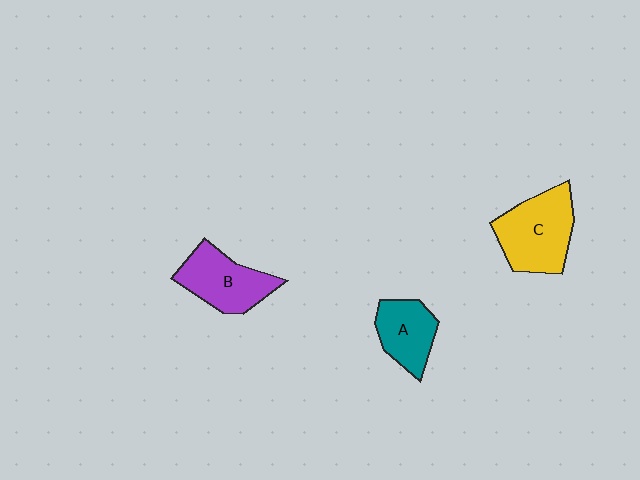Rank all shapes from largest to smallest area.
From largest to smallest: C (yellow), B (purple), A (teal).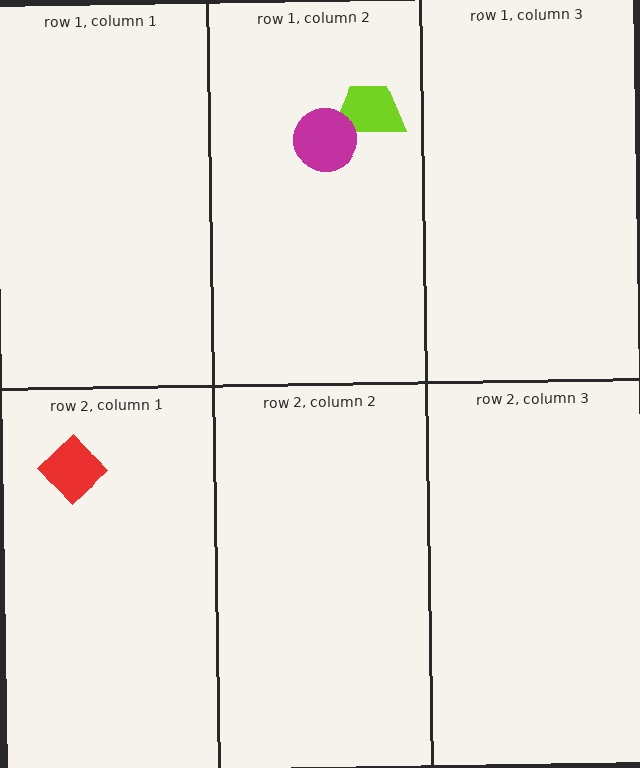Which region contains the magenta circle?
The row 1, column 2 region.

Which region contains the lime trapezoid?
The row 1, column 2 region.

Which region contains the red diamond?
The row 2, column 1 region.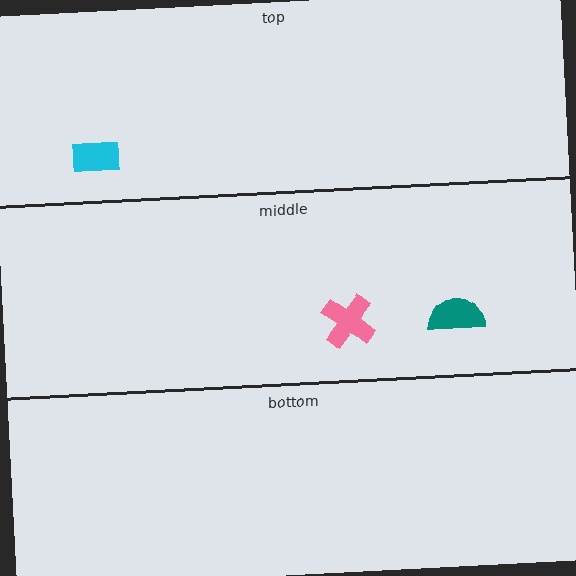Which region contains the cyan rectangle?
The top region.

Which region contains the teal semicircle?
The middle region.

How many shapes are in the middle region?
2.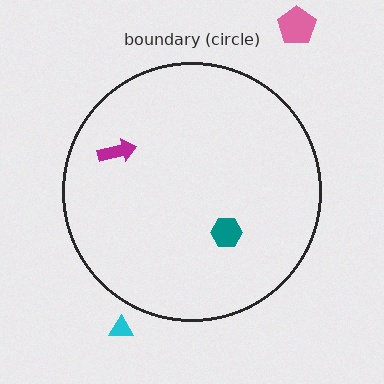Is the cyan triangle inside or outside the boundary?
Outside.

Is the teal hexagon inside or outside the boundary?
Inside.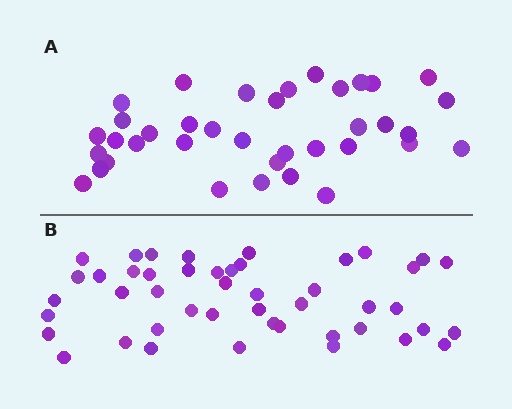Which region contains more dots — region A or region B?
Region B (the bottom region) has more dots.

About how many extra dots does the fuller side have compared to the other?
Region B has roughly 8 or so more dots than region A.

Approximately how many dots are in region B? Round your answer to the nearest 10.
About 50 dots. (The exact count is 46, which rounds to 50.)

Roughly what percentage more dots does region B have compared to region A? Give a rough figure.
About 25% more.